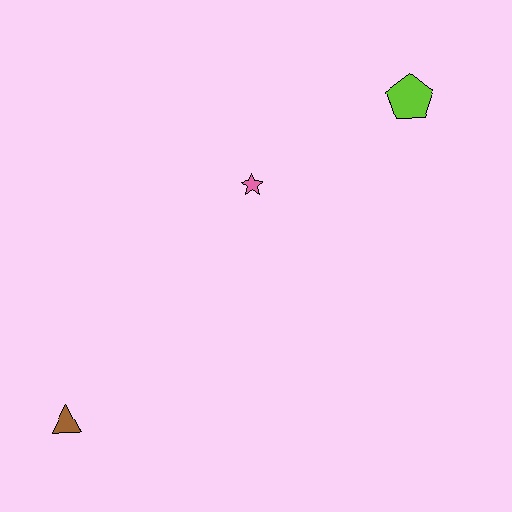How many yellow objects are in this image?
There are no yellow objects.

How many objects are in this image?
There are 3 objects.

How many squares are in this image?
There are no squares.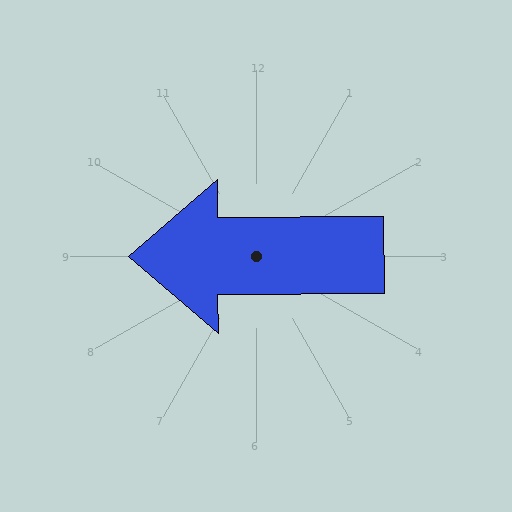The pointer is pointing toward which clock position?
Roughly 9 o'clock.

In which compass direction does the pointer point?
West.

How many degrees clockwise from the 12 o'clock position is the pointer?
Approximately 270 degrees.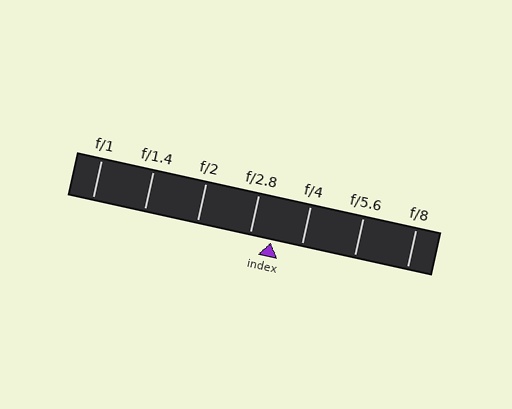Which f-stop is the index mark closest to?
The index mark is closest to f/2.8.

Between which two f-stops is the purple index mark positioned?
The index mark is between f/2.8 and f/4.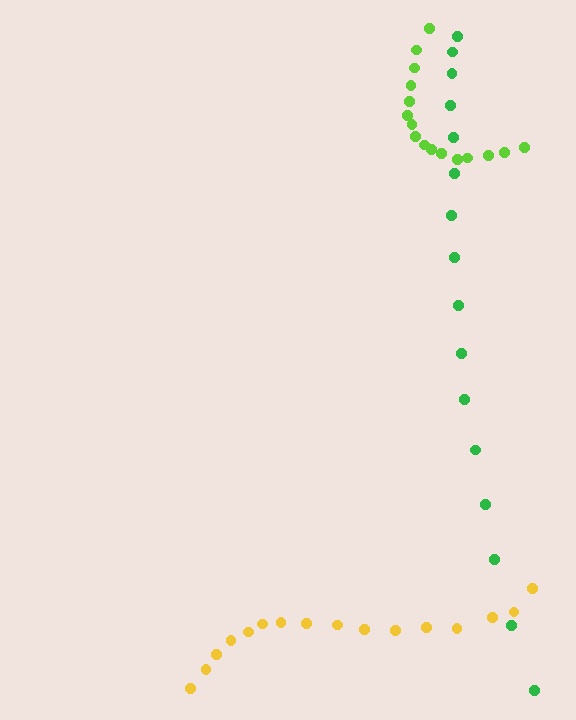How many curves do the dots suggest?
There are 3 distinct paths.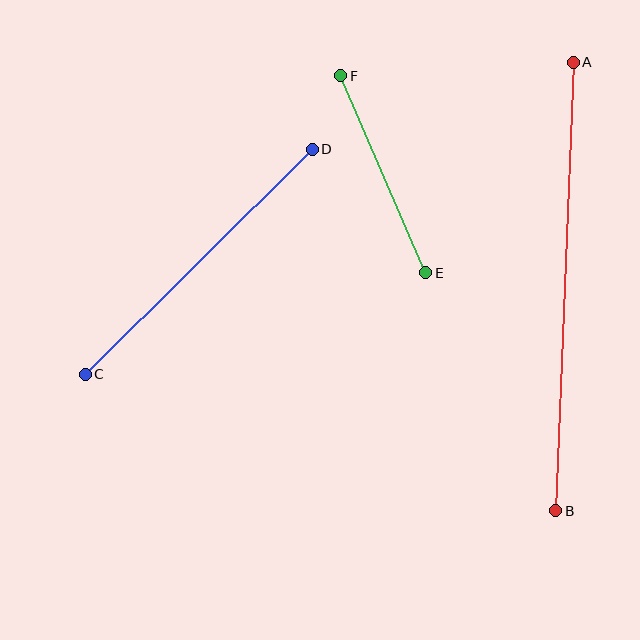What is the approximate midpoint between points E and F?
The midpoint is at approximately (383, 174) pixels.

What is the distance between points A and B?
The distance is approximately 448 pixels.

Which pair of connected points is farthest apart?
Points A and B are farthest apart.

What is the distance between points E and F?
The distance is approximately 215 pixels.